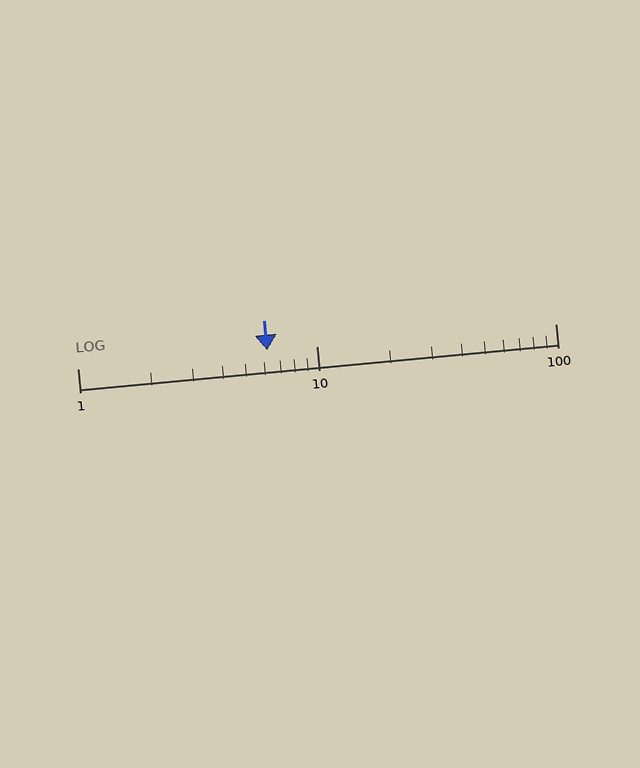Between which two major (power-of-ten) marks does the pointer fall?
The pointer is between 1 and 10.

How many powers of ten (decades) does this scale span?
The scale spans 2 decades, from 1 to 100.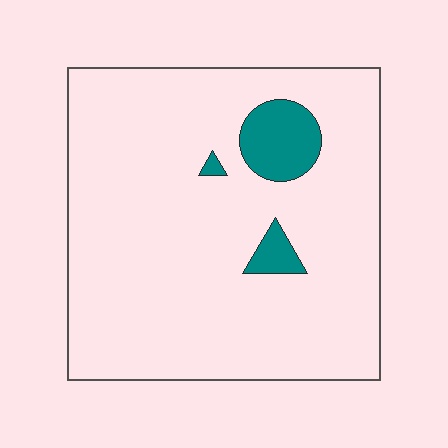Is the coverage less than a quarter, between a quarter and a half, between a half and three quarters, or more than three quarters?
Less than a quarter.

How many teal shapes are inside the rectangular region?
3.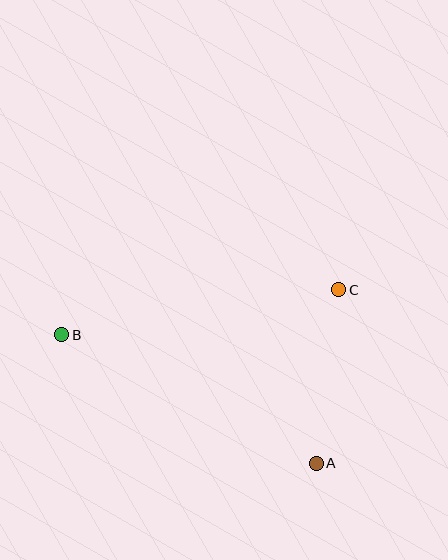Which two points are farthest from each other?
Points A and B are farthest from each other.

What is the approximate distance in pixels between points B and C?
The distance between B and C is approximately 281 pixels.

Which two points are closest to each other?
Points A and C are closest to each other.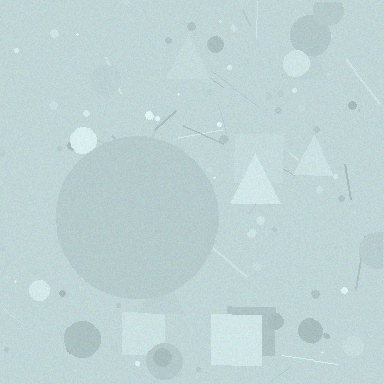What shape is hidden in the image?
A circle is hidden in the image.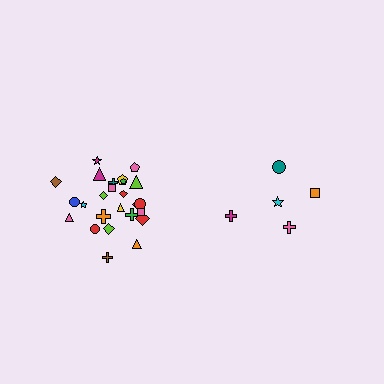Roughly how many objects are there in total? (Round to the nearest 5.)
Roughly 30 objects in total.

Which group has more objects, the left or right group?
The left group.